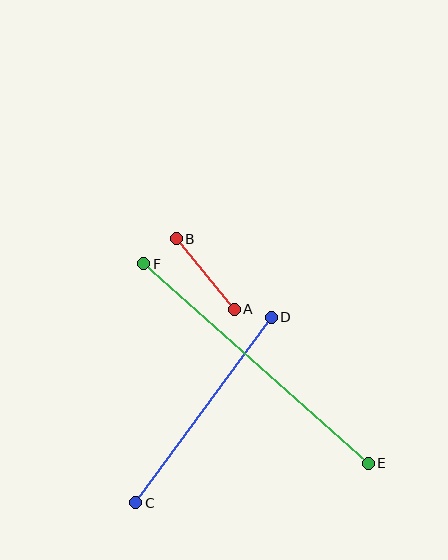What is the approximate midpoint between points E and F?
The midpoint is at approximately (256, 364) pixels.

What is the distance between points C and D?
The distance is approximately 230 pixels.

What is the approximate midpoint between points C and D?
The midpoint is at approximately (203, 410) pixels.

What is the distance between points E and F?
The distance is approximately 300 pixels.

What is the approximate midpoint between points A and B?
The midpoint is at approximately (205, 274) pixels.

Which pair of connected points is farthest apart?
Points E and F are farthest apart.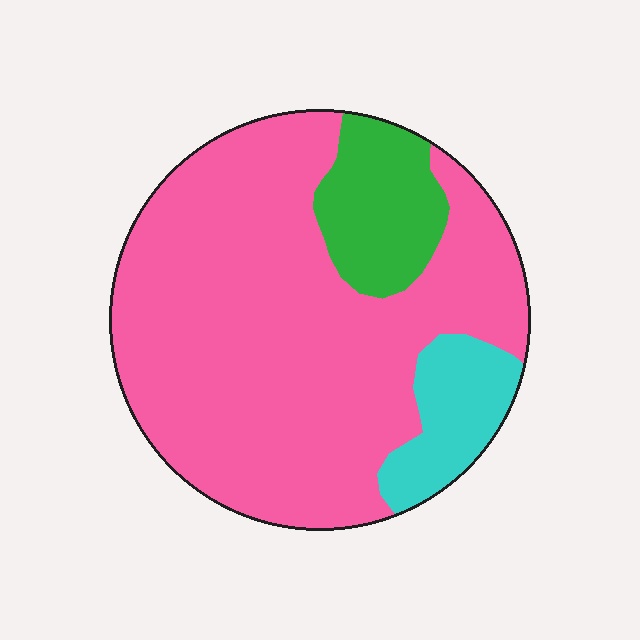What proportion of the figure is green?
Green takes up about one eighth (1/8) of the figure.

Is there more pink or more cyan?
Pink.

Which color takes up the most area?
Pink, at roughly 75%.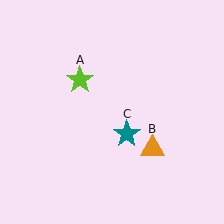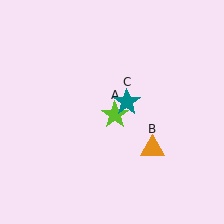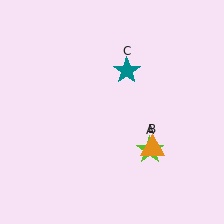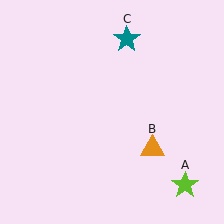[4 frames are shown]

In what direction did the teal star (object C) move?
The teal star (object C) moved up.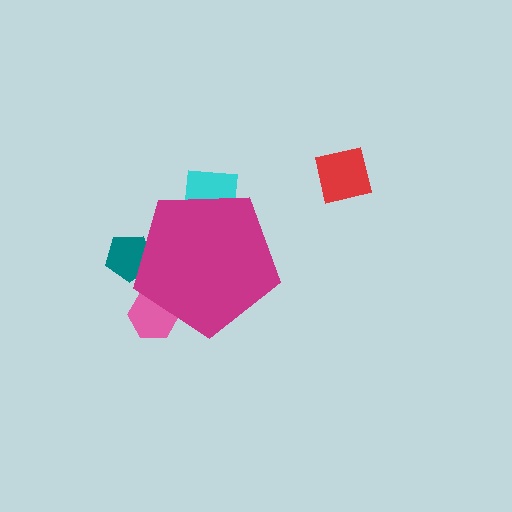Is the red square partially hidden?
No, the red square is fully visible.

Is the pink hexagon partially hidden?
Yes, the pink hexagon is partially hidden behind the magenta pentagon.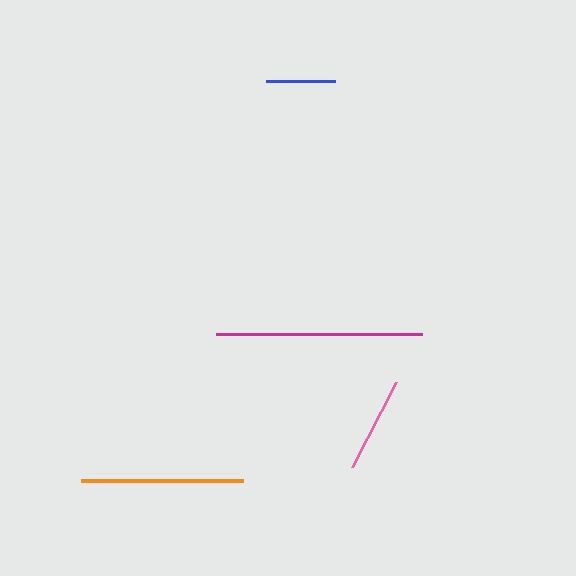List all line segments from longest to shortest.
From longest to shortest: magenta, orange, pink, blue.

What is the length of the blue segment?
The blue segment is approximately 69 pixels long.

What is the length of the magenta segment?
The magenta segment is approximately 206 pixels long.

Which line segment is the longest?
The magenta line is the longest at approximately 206 pixels.